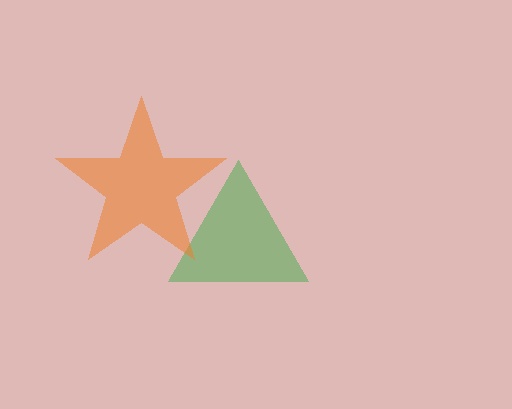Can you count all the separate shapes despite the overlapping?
Yes, there are 2 separate shapes.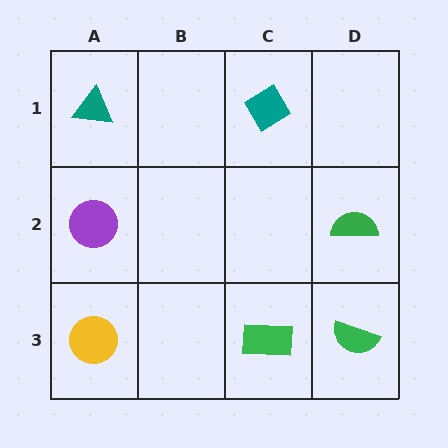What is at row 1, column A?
A teal triangle.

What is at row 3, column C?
A green rectangle.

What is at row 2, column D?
A green semicircle.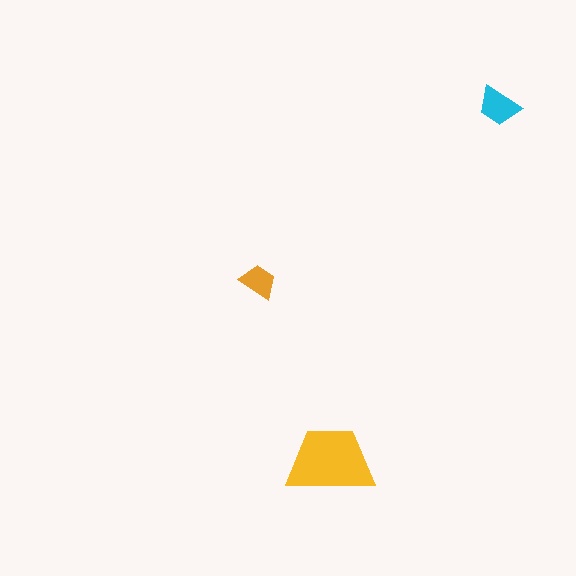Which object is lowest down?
The yellow trapezoid is bottommost.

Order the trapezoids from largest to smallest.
the yellow one, the cyan one, the orange one.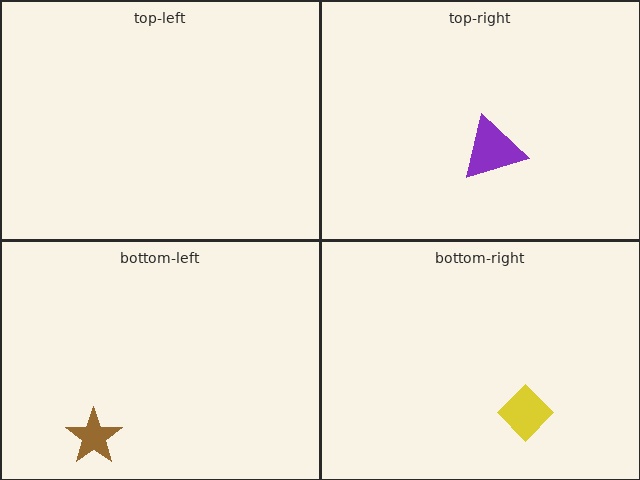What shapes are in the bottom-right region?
The yellow diamond.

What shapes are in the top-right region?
The purple triangle.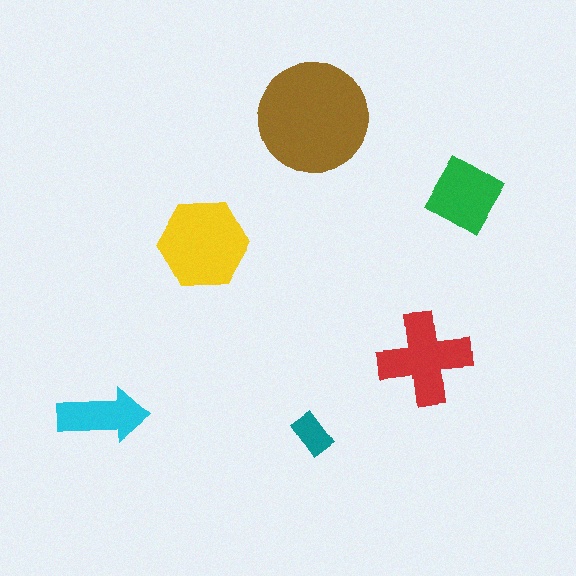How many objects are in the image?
There are 6 objects in the image.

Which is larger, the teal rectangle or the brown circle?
The brown circle.